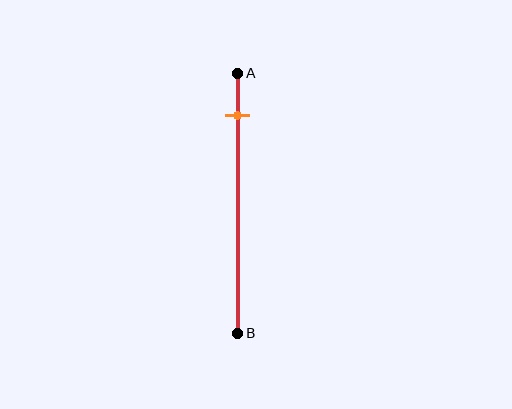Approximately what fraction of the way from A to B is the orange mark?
The orange mark is approximately 15% of the way from A to B.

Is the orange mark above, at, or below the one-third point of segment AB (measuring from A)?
The orange mark is above the one-third point of segment AB.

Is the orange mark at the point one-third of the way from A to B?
No, the mark is at about 15% from A, not at the 33% one-third point.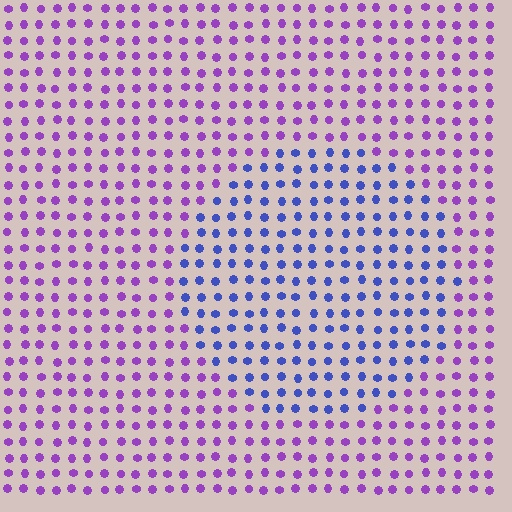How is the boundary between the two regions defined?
The boundary is defined purely by a slight shift in hue (about 48 degrees). Spacing, size, and orientation are identical on both sides.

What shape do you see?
I see a circle.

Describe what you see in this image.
The image is filled with small purple elements in a uniform arrangement. A circle-shaped region is visible where the elements are tinted to a slightly different hue, forming a subtle color boundary.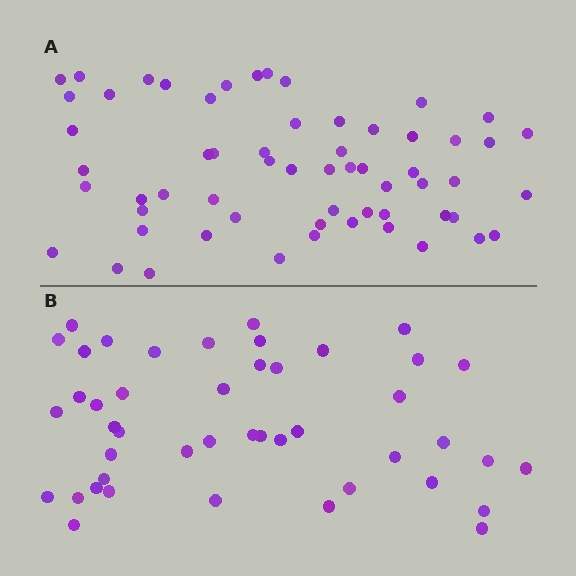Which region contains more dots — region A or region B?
Region A (the top region) has more dots.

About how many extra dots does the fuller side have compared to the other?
Region A has approximately 15 more dots than region B.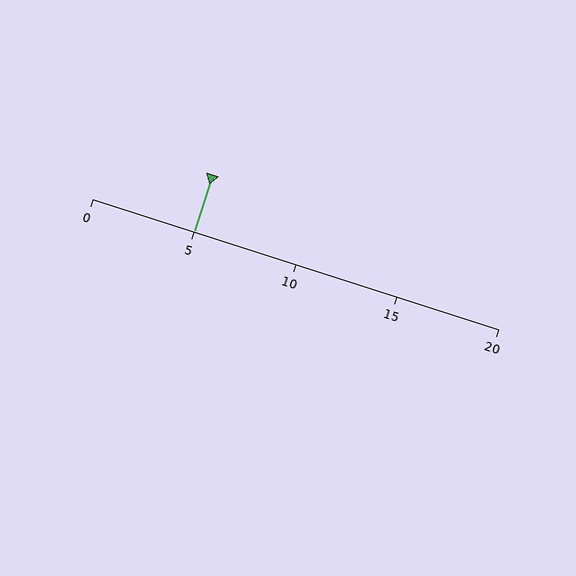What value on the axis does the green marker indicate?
The marker indicates approximately 5.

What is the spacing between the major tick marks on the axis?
The major ticks are spaced 5 apart.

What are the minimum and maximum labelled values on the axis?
The axis runs from 0 to 20.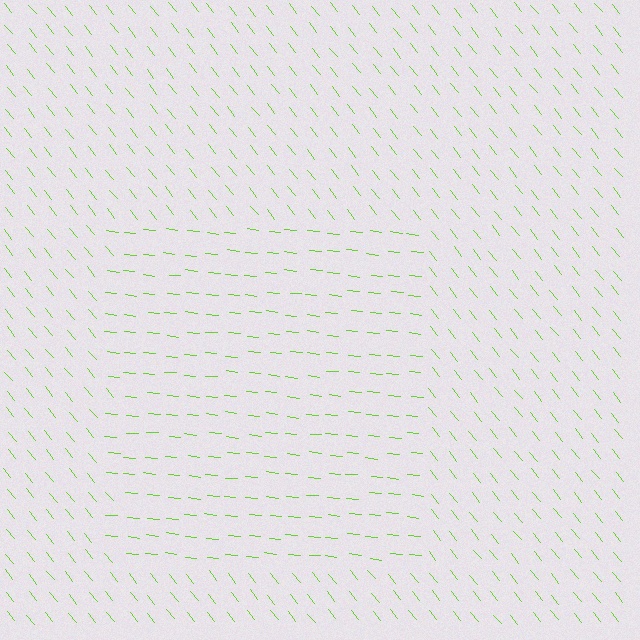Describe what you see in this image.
The image is filled with small lime line segments. A rectangle region in the image has lines oriented differently from the surrounding lines, creating a visible texture boundary.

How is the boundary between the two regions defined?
The boundary is defined purely by a change in line orientation (approximately 45 degrees difference). All lines are the same color and thickness.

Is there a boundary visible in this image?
Yes, there is a texture boundary formed by a change in line orientation.